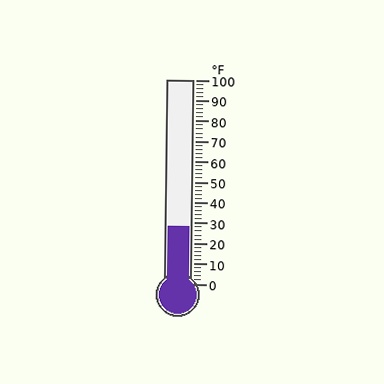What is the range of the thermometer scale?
The thermometer scale ranges from 0°F to 100°F.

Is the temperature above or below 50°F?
The temperature is below 50°F.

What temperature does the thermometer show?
The thermometer shows approximately 28°F.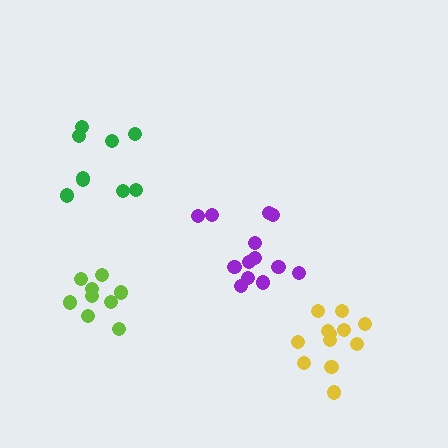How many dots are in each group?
Group 1: 9 dots, Group 2: 14 dots, Group 3: 9 dots, Group 4: 12 dots (44 total).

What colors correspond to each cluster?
The clusters are colored: lime, purple, green, yellow.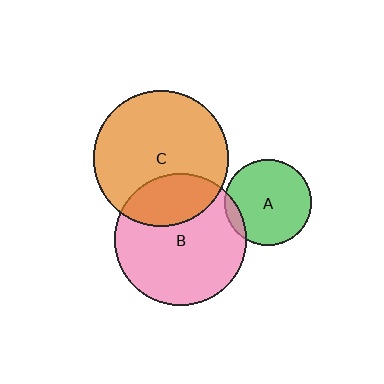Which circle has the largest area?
Circle C (orange).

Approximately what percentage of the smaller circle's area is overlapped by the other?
Approximately 25%.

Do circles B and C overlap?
Yes.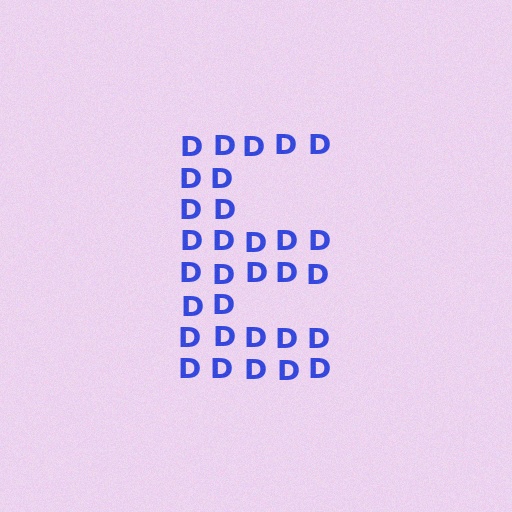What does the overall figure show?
The overall figure shows the letter E.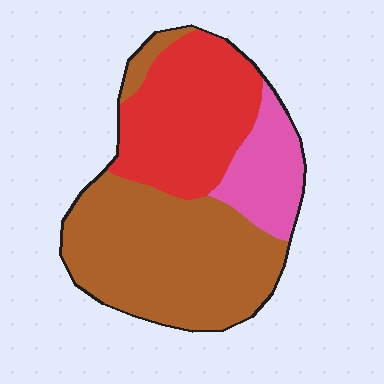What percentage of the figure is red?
Red takes up between a third and a half of the figure.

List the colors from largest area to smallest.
From largest to smallest: brown, red, pink.